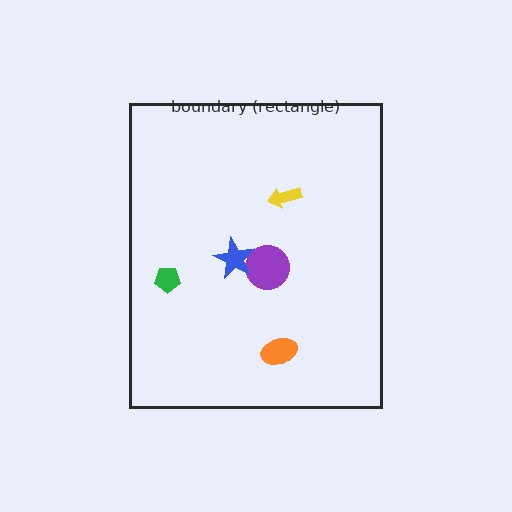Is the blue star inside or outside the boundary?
Inside.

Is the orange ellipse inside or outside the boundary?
Inside.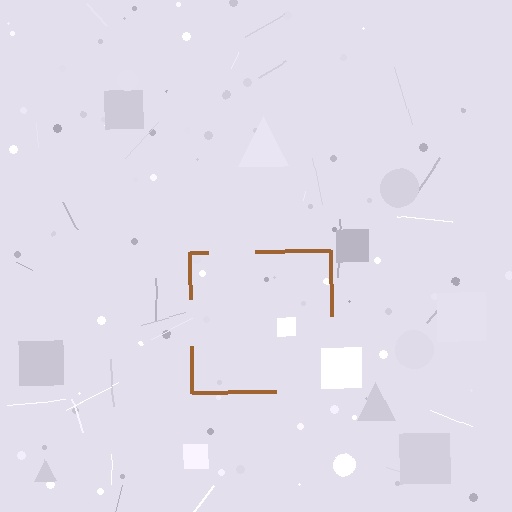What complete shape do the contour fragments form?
The contour fragments form a square.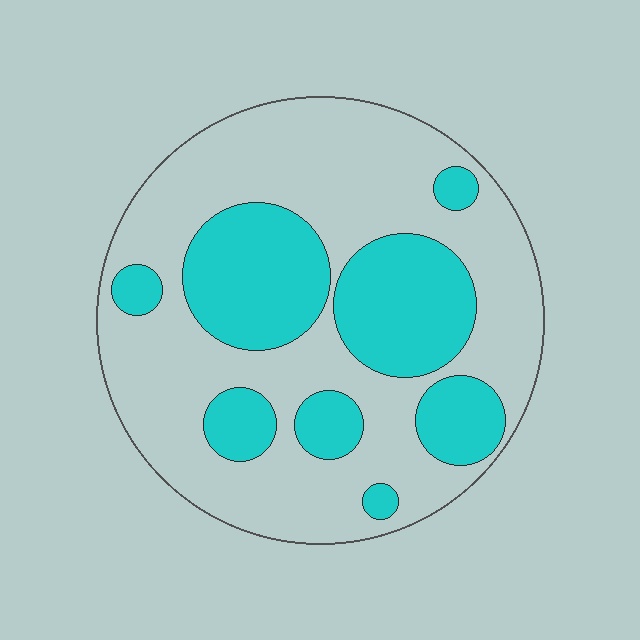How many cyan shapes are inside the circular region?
8.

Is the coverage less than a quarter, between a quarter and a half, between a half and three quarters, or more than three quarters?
Between a quarter and a half.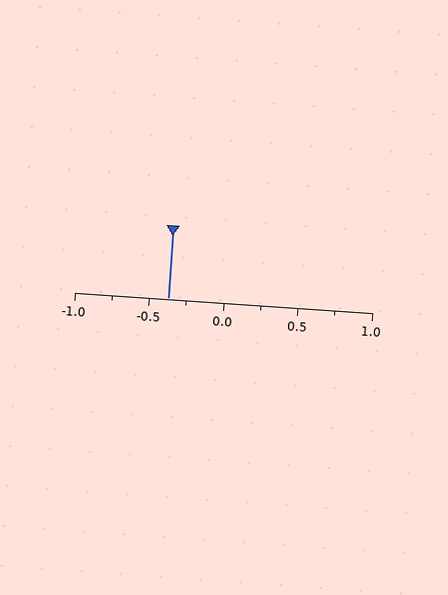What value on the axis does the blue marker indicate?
The marker indicates approximately -0.38.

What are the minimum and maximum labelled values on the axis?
The axis runs from -1.0 to 1.0.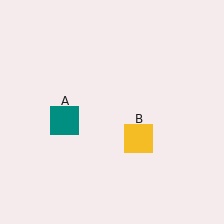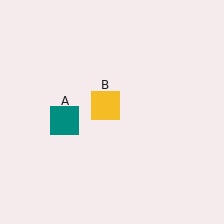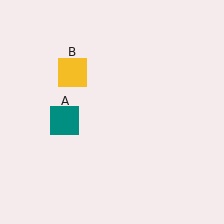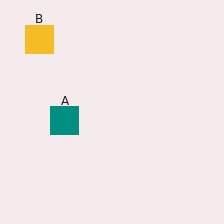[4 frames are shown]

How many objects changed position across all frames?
1 object changed position: yellow square (object B).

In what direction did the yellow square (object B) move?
The yellow square (object B) moved up and to the left.